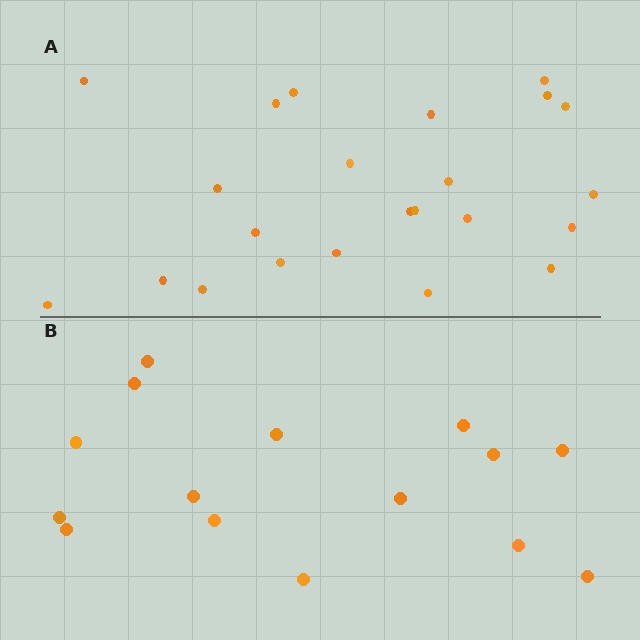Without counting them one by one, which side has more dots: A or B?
Region A (the top region) has more dots.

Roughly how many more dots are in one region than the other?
Region A has roughly 8 or so more dots than region B.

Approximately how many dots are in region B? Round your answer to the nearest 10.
About 20 dots. (The exact count is 15, which rounds to 20.)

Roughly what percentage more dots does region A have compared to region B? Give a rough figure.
About 55% more.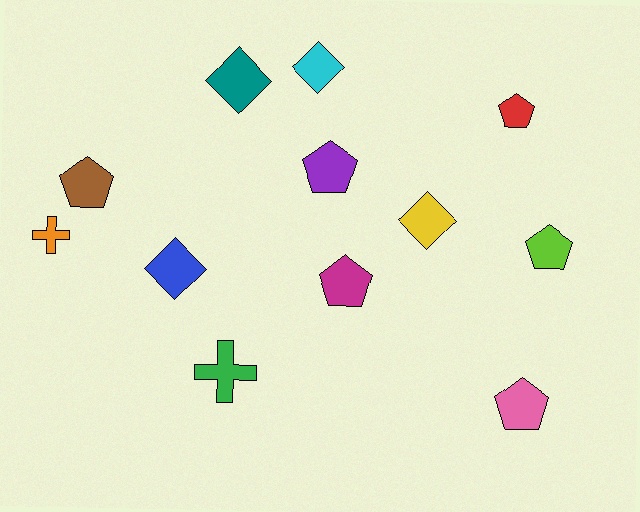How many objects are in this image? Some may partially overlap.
There are 12 objects.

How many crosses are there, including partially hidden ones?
There are 2 crosses.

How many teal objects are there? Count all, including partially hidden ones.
There is 1 teal object.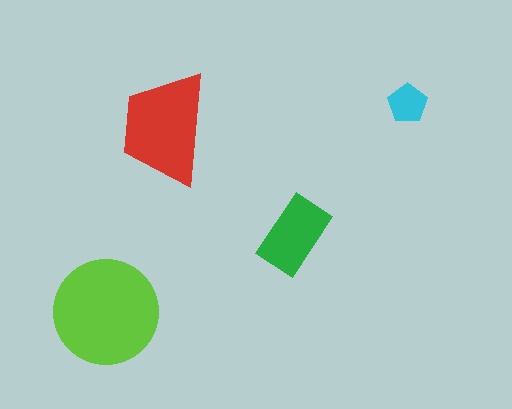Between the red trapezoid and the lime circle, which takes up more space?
The lime circle.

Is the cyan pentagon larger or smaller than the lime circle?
Smaller.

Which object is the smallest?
The cyan pentagon.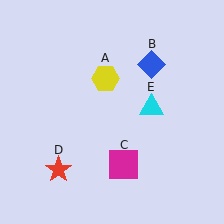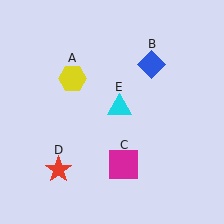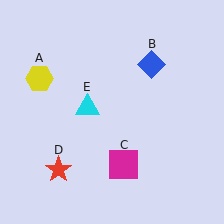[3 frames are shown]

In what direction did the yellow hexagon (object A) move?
The yellow hexagon (object A) moved left.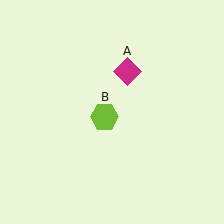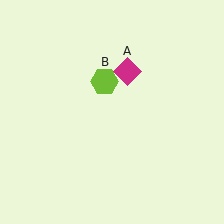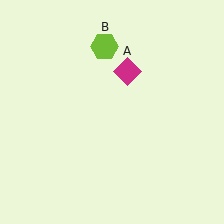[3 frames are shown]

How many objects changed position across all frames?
1 object changed position: lime hexagon (object B).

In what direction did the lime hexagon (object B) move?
The lime hexagon (object B) moved up.